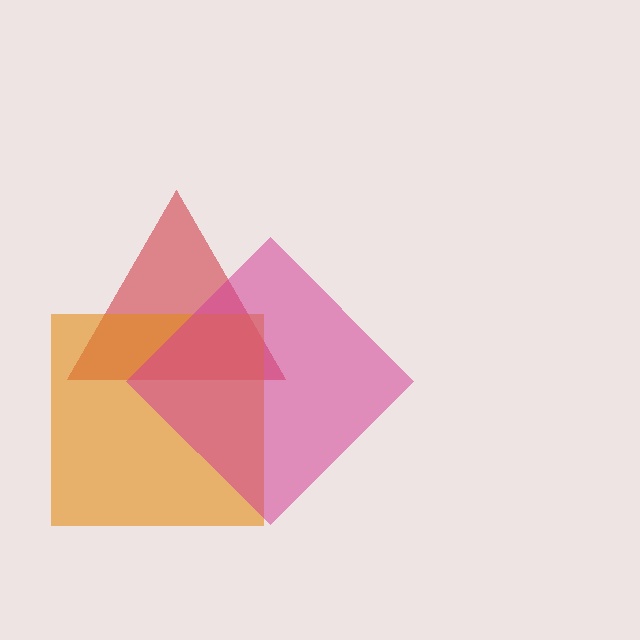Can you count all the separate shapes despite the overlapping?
Yes, there are 3 separate shapes.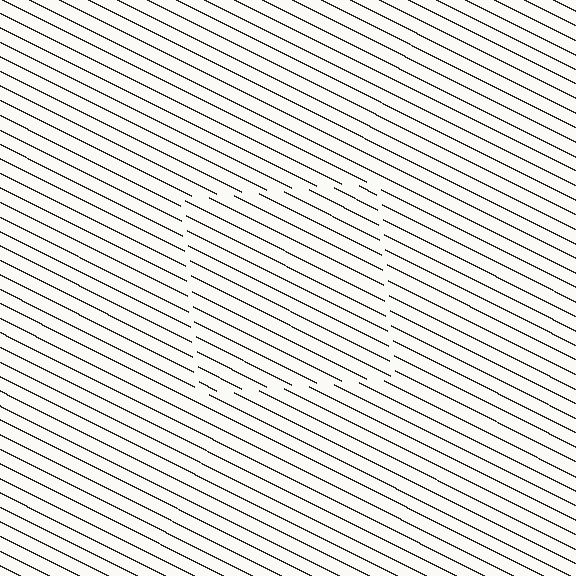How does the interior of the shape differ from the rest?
The interior of the shape contains the same grating, shifted by half a period — the contour is defined by the phase discontinuity where line-ends from the inner and outer gratings abut.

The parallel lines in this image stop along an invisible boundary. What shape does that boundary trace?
An illusory square. The interior of the shape contains the same grating, shifted by half a period — the contour is defined by the phase discontinuity where line-ends from the inner and outer gratings abut.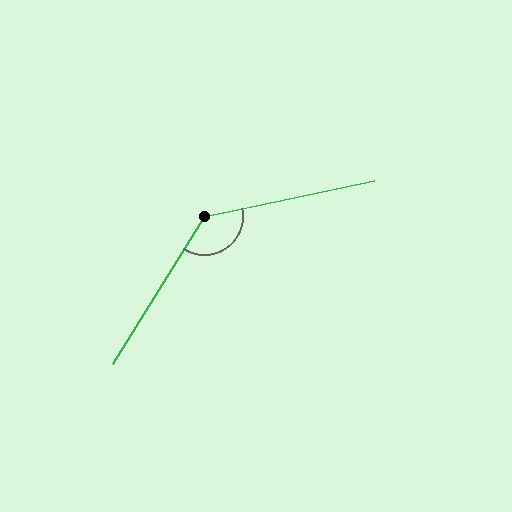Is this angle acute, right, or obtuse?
It is obtuse.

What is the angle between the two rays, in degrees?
Approximately 134 degrees.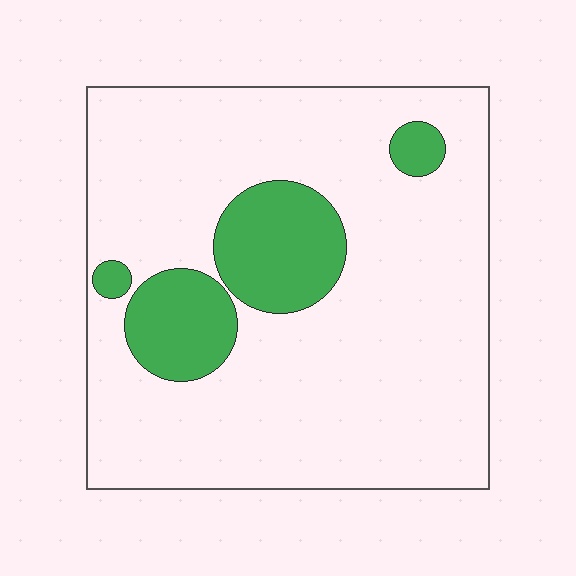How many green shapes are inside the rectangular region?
4.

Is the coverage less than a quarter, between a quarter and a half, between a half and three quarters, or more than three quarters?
Less than a quarter.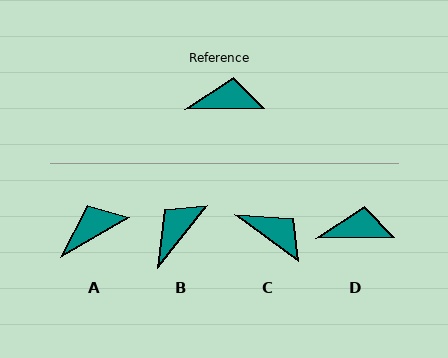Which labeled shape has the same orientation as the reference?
D.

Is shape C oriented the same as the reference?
No, it is off by about 38 degrees.